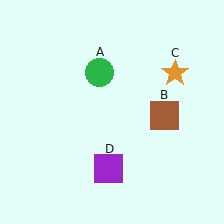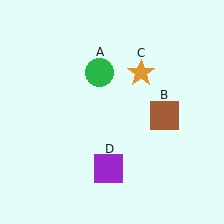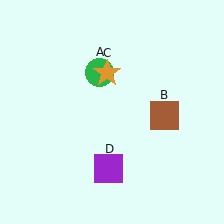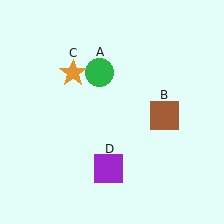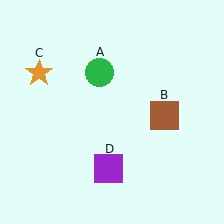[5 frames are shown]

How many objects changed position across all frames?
1 object changed position: orange star (object C).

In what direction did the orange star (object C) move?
The orange star (object C) moved left.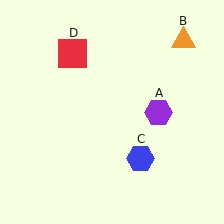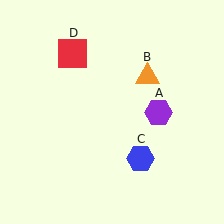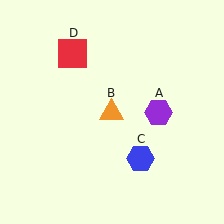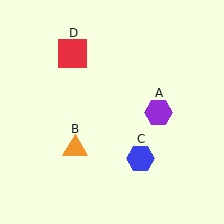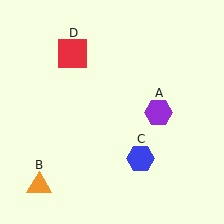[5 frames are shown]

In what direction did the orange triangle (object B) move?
The orange triangle (object B) moved down and to the left.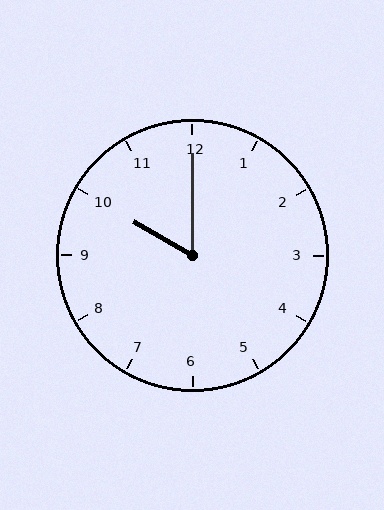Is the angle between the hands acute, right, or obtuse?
It is acute.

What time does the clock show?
10:00.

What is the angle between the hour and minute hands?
Approximately 60 degrees.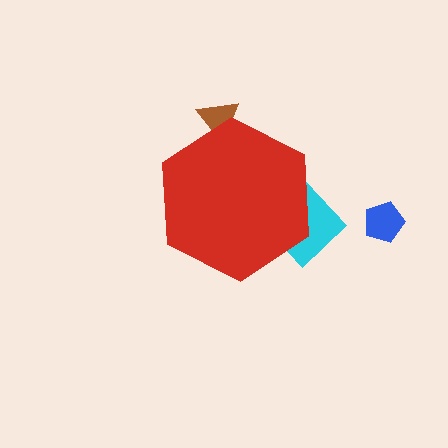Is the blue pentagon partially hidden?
No, the blue pentagon is fully visible.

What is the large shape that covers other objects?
A red hexagon.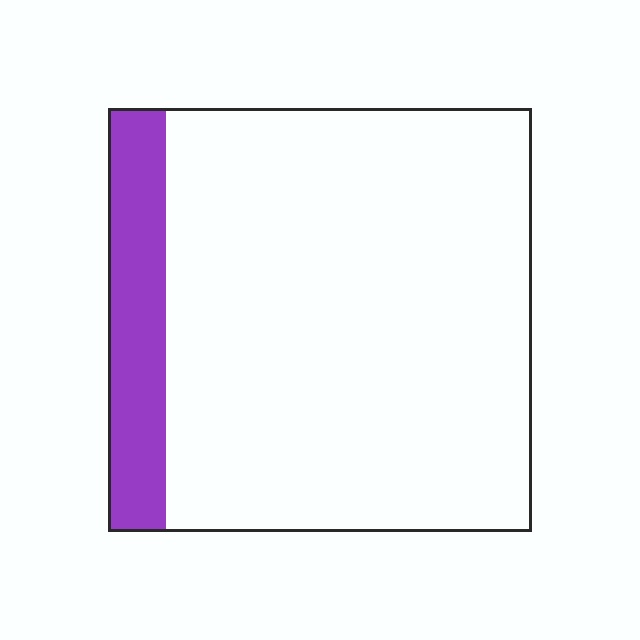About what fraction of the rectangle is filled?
About one eighth (1/8).